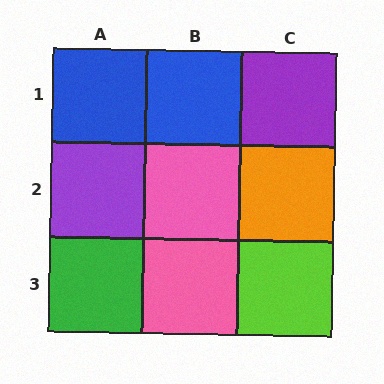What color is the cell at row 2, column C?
Orange.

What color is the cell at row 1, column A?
Blue.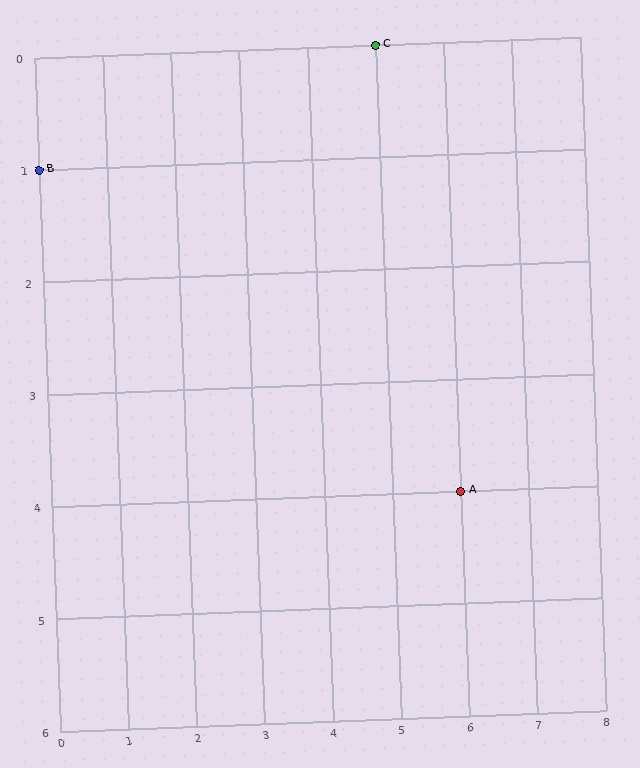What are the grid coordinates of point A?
Point A is at grid coordinates (6, 4).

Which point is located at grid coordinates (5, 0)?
Point C is at (5, 0).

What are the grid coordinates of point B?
Point B is at grid coordinates (0, 1).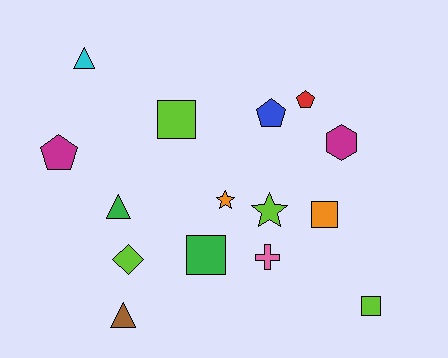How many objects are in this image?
There are 15 objects.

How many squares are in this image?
There are 4 squares.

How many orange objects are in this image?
There are 2 orange objects.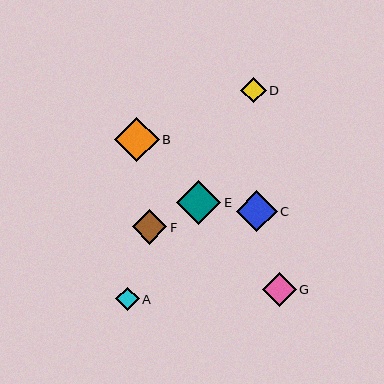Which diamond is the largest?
Diamond B is the largest with a size of approximately 44 pixels.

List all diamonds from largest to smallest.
From largest to smallest: B, E, C, F, G, D, A.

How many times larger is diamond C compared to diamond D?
Diamond C is approximately 1.6 times the size of diamond D.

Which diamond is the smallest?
Diamond A is the smallest with a size of approximately 24 pixels.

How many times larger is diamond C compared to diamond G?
Diamond C is approximately 1.2 times the size of diamond G.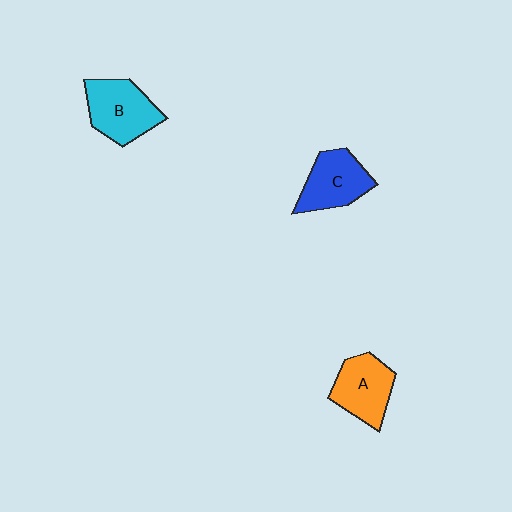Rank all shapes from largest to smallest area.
From largest to smallest: B (cyan), A (orange), C (blue).